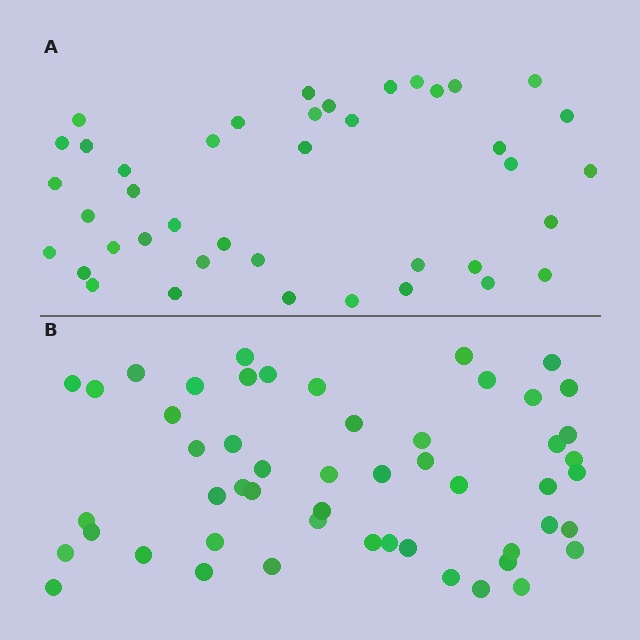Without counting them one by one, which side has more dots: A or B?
Region B (the bottom region) has more dots.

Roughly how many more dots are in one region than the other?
Region B has roughly 12 or so more dots than region A.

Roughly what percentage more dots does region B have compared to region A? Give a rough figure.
About 25% more.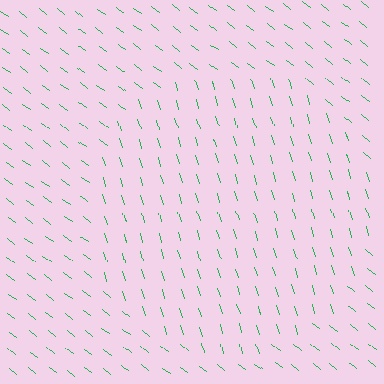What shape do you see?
I see a circle.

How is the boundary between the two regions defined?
The boundary is defined purely by a change in line orientation (approximately 36 degrees difference). All lines are the same color and thickness.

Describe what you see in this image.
The image is filled with small green line segments. A circle region in the image has lines oriented differently from the surrounding lines, creating a visible texture boundary.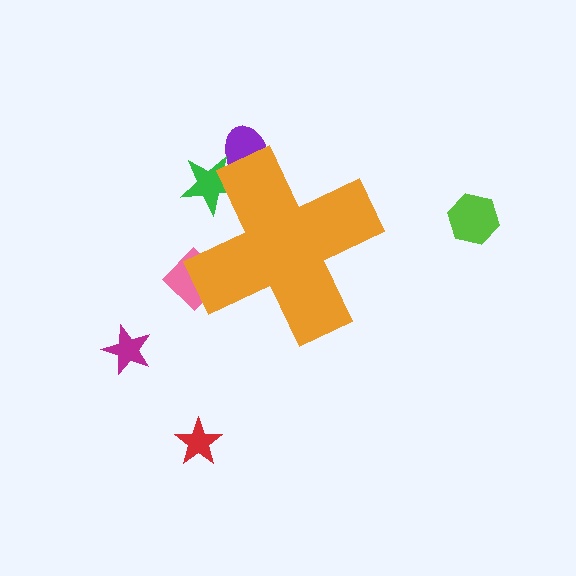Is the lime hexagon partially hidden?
No, the lime hexagon is fully visible.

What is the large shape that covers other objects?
An orange cross.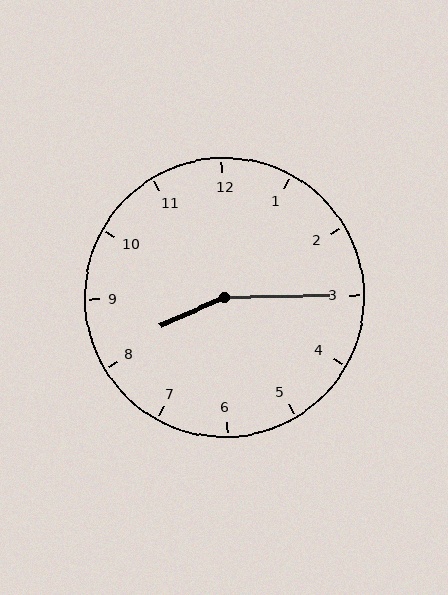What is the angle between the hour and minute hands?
Approximately 158 degrees.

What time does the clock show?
8:15.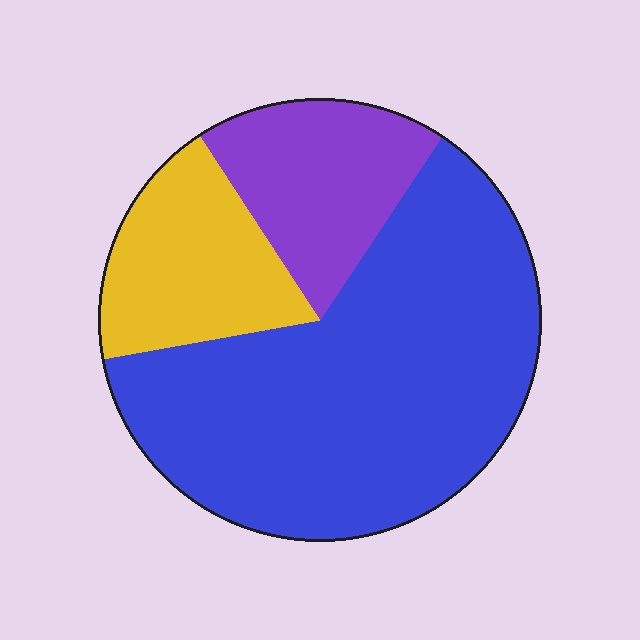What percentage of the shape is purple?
Purple takes up about one fifth (1/5) of the shape.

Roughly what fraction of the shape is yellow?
Yellow takes up about one fifth (1/5) of the shape.